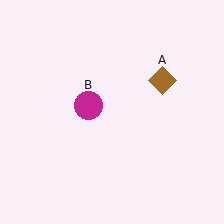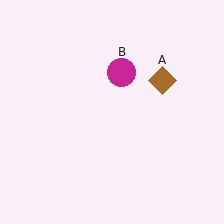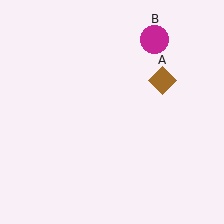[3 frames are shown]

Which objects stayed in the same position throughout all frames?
Brown diamond (object A) remained stationary.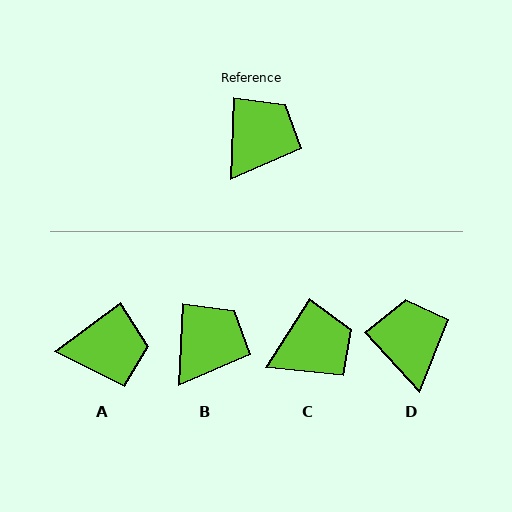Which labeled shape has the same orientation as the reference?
B.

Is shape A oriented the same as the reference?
No, it is off by about 50 degrees.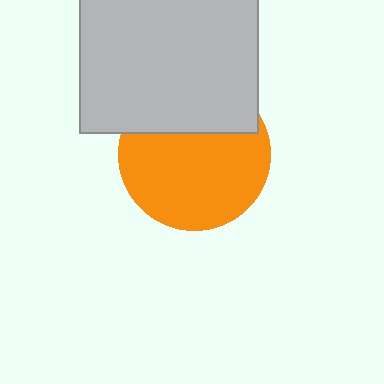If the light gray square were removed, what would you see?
You would see the complete orange circle.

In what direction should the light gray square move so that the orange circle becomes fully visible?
The light gray square should move up. That is the shortest direction to clear the overlap and leave the orange circle fully visible.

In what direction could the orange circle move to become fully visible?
The orange circle could move down. That would shift it out from behind the light gray square entirely.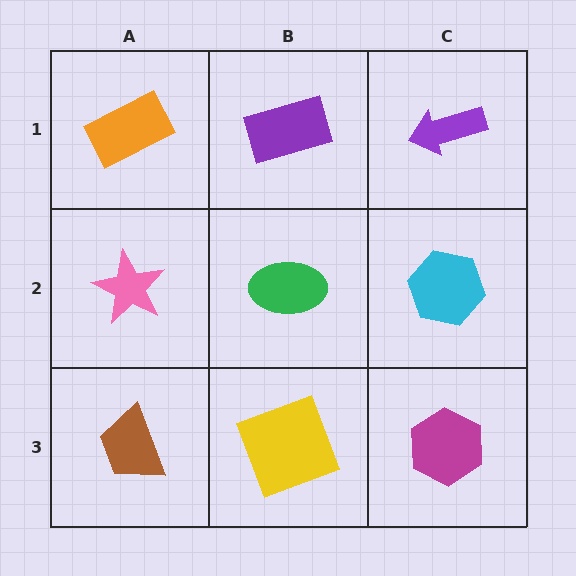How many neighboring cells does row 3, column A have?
2.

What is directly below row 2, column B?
A yellow square.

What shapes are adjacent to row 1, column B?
A green ellipse (row 2, column B), an orange rectangle (row 1, column A), a purple arrow (row 1, column C).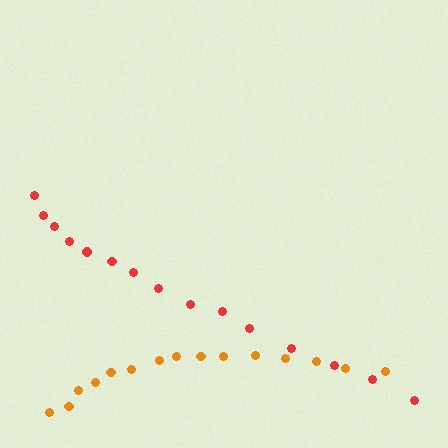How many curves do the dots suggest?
There are 2 distinct paths.